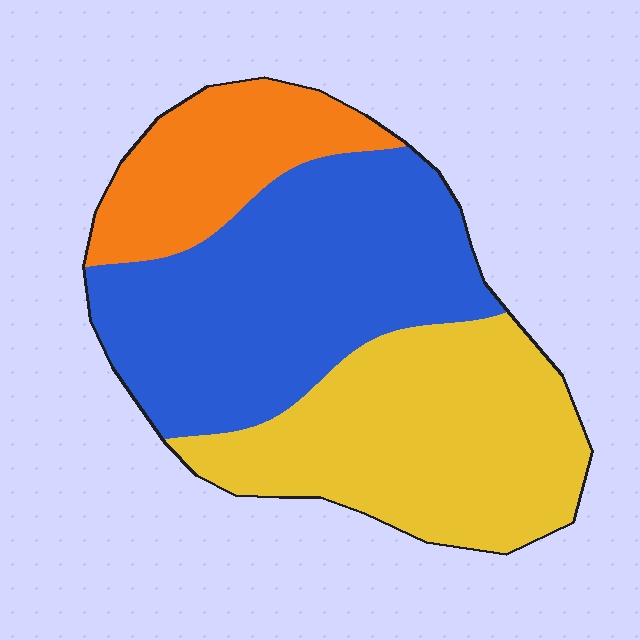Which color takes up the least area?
Orange, at roughly 20%.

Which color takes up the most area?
Blue, at roughly 45%.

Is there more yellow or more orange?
Yellow.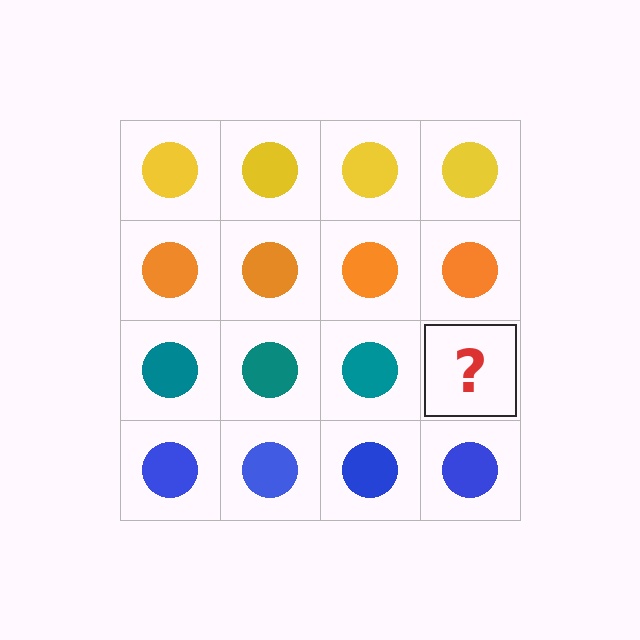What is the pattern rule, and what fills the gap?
The rule is that each row has a consistent color. The gap should be filled with a teal circle.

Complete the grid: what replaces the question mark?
The question mark should be replaced with a teal circle.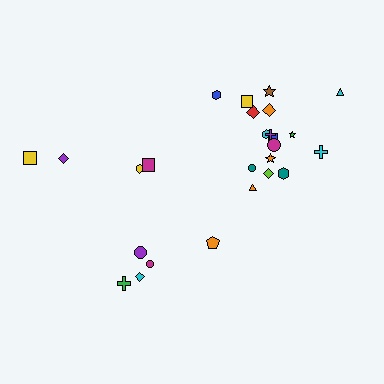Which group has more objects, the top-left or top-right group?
The top-right group.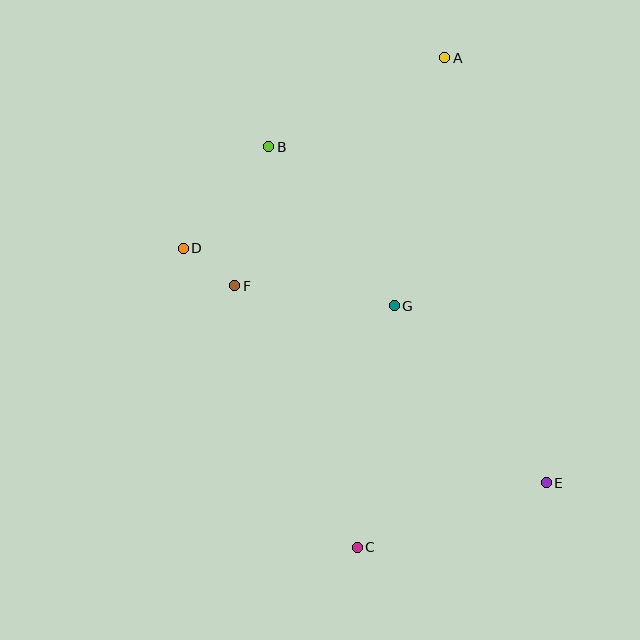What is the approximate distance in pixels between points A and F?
The distance between A and F is approximately 310 pixels.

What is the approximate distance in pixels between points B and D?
The distance between B and D is approximately 133 pixels.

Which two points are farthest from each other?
Points A and C are farthest from each other.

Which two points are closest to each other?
Points D and F are closest to each other.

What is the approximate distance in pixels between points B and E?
The distance between B and E is approximately 436 pixels.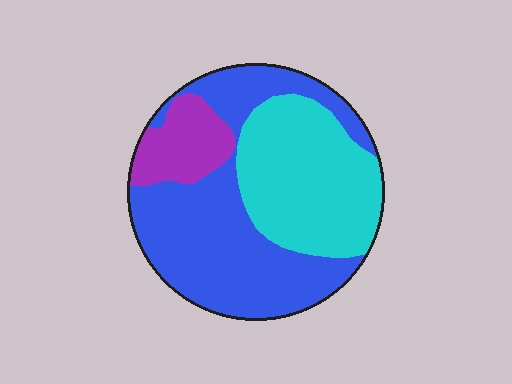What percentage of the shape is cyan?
Cyan covers roughly 35% of the shape.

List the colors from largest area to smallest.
From largest to smallest: blue, cyan, purple.